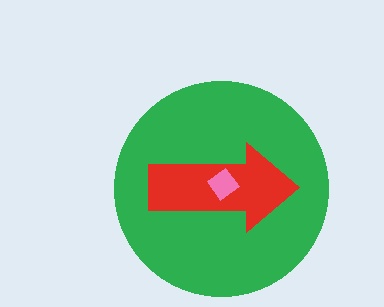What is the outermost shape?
The green circle.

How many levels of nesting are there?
3.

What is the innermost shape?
The pink diamond.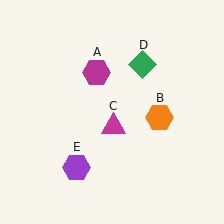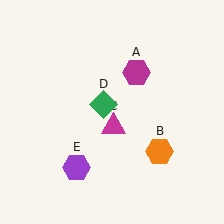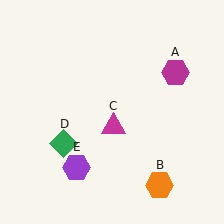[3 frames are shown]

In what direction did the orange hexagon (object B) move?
The orange hexagon (object B) moved down.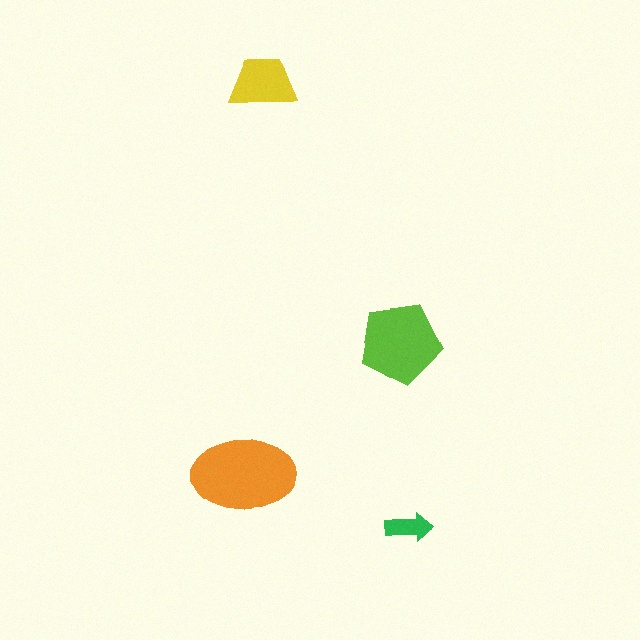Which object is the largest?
The orange ellipse.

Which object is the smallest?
The green arrow.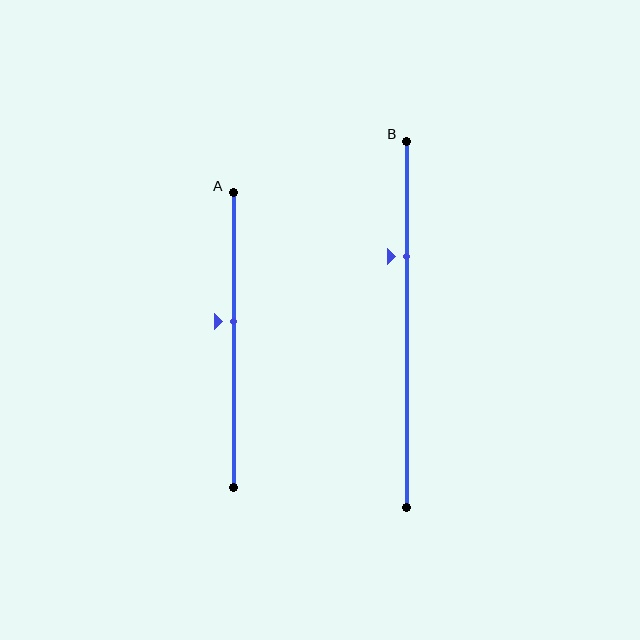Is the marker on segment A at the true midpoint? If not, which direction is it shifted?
No, the marker on segment A is shifted upward by about 6% of the segment length.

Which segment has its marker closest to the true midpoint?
Segment A has its marker closest to the true midpoint.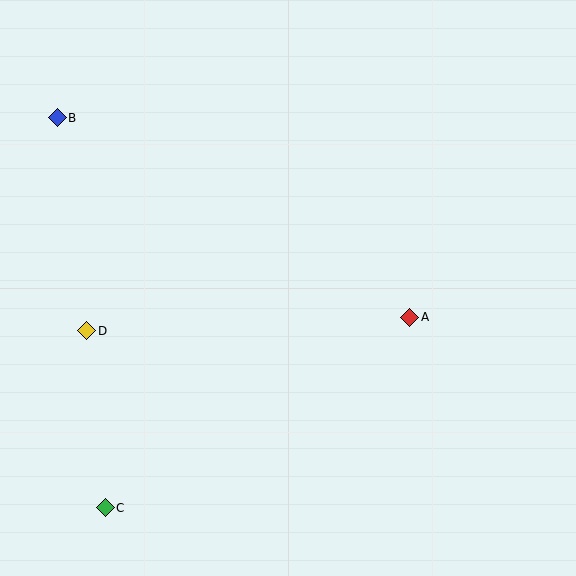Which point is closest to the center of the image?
Point A at (410, 317) is closest to the center.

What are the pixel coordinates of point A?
Point A is at (410, 317).